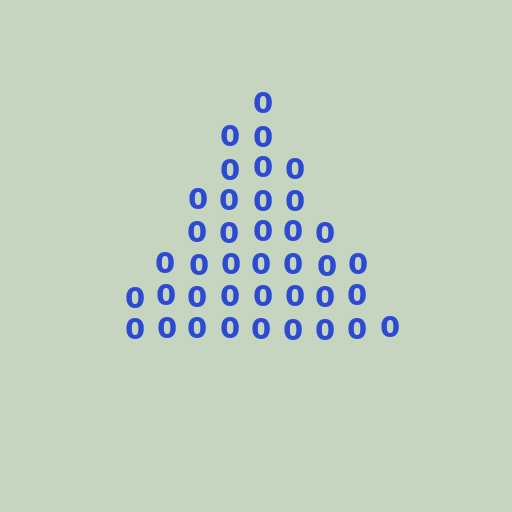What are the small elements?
The small elements are digit 0's.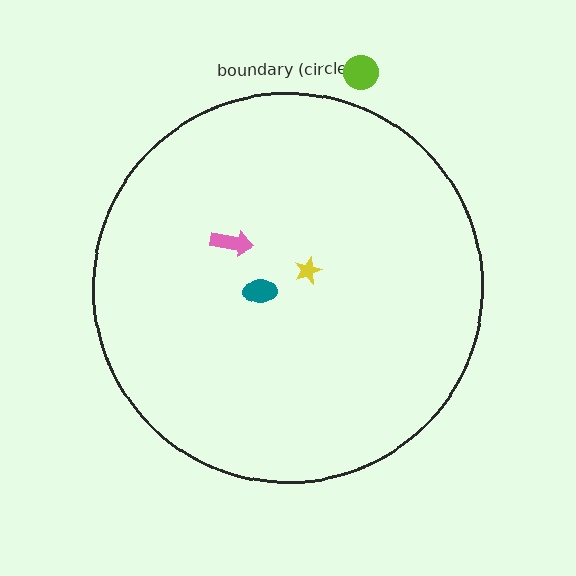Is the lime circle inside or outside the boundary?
Outside.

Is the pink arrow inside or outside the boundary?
Inside.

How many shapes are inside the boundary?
3 inside, 1 outside.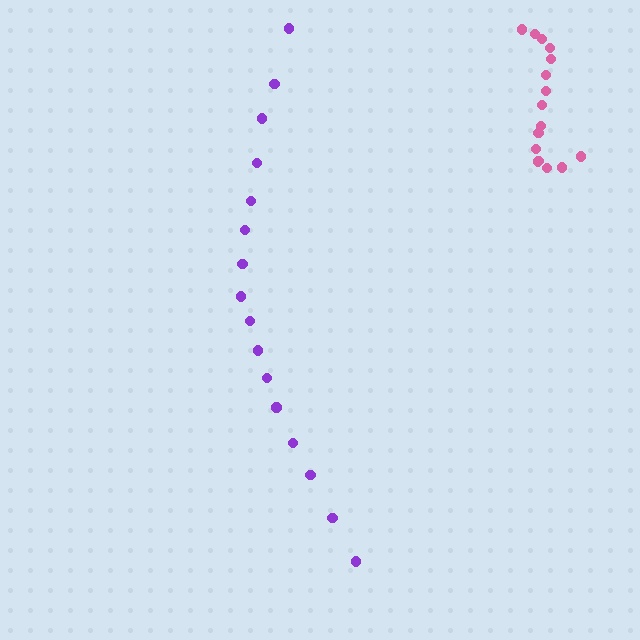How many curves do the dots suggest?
There are 2 distinct paths.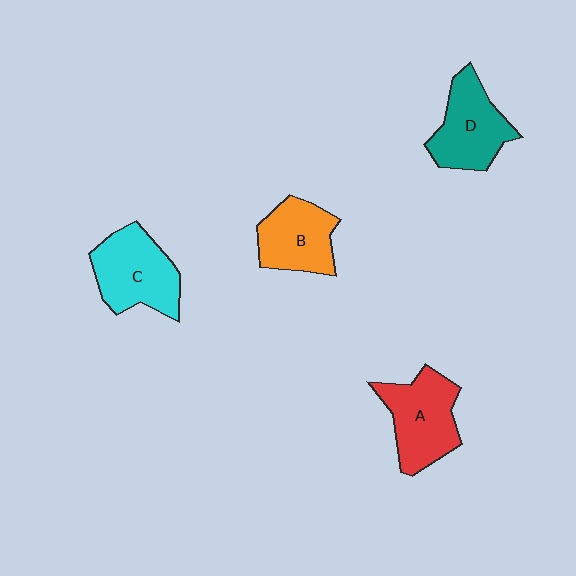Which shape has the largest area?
Shape C (cyan).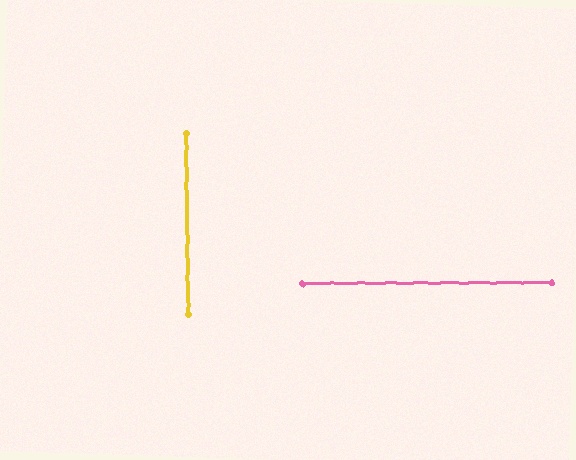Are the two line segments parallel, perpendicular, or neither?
Perpendicular — they meet at approximately 90°.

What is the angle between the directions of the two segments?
Approximately 90 degrees.